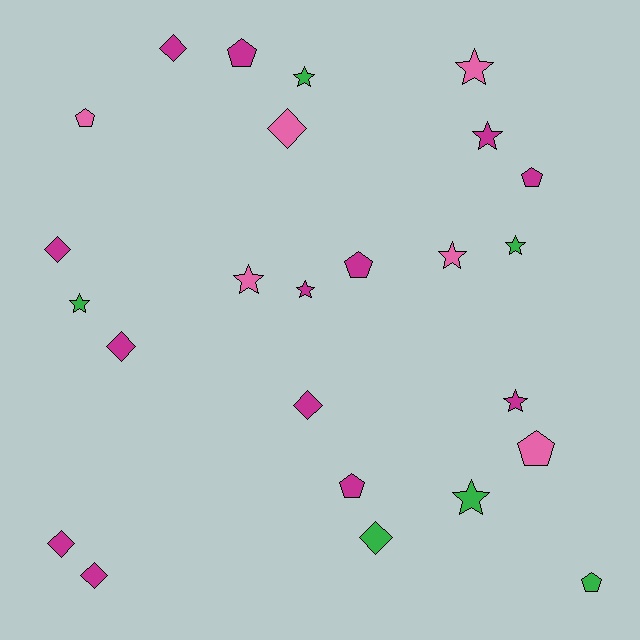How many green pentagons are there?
There is 1 green pentagon.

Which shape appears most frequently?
Star, with 10 objects.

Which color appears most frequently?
Magenta, with 13 objects.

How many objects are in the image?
There are 25 objects.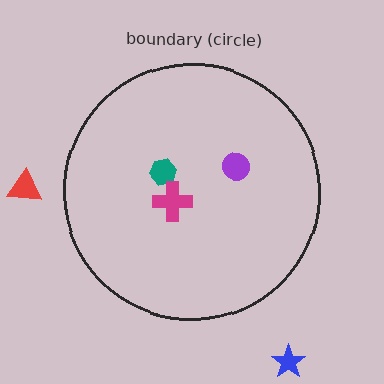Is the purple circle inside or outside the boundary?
Inside.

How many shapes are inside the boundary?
3 inside, 2 outside.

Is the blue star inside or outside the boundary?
Outside.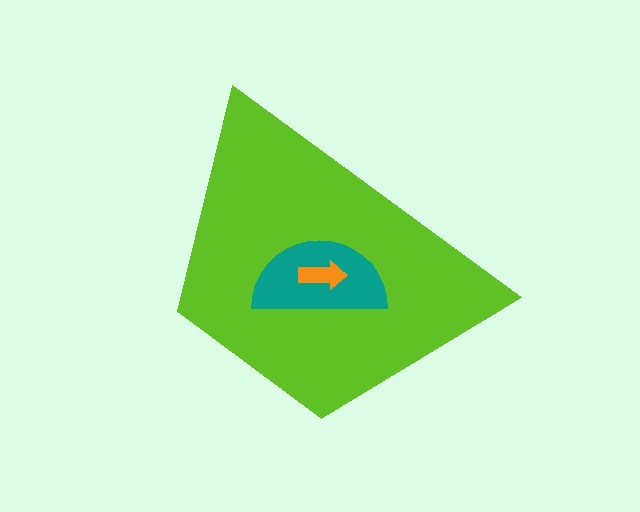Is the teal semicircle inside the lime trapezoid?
Yes.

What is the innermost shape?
The orange arrow.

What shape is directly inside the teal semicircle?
The orange arrow.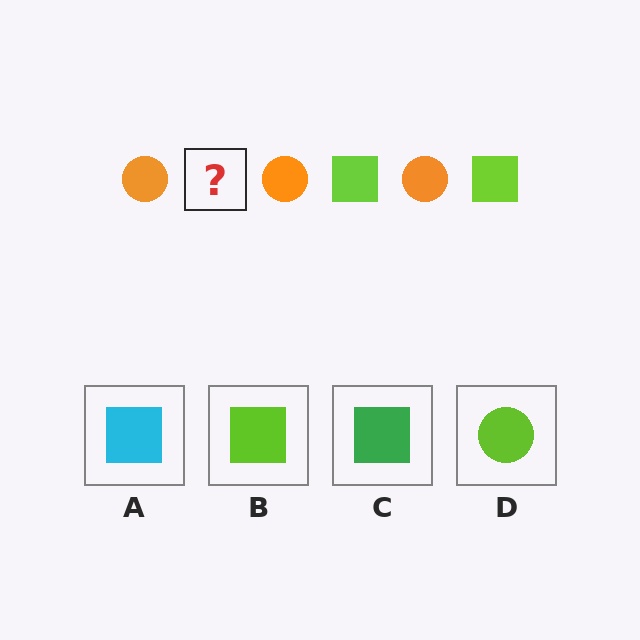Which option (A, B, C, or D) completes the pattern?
B.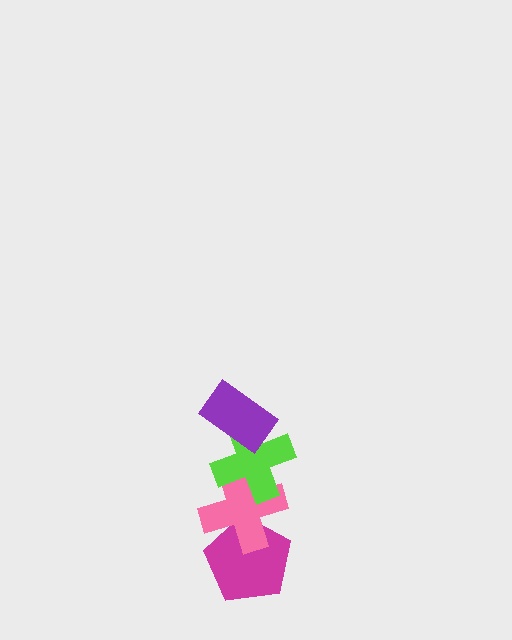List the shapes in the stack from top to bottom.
From top to bottom: the purple rectangle, the lime cross, the pink cross, the magenta pentagon.